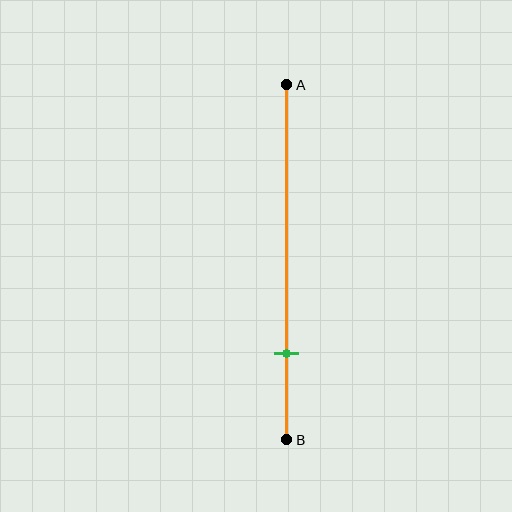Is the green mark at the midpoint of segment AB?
No, the mark is at about 75% from A, not at the 50% midpoint.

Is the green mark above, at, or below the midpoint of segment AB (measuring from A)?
The green mark is below the midpoint of segment AB.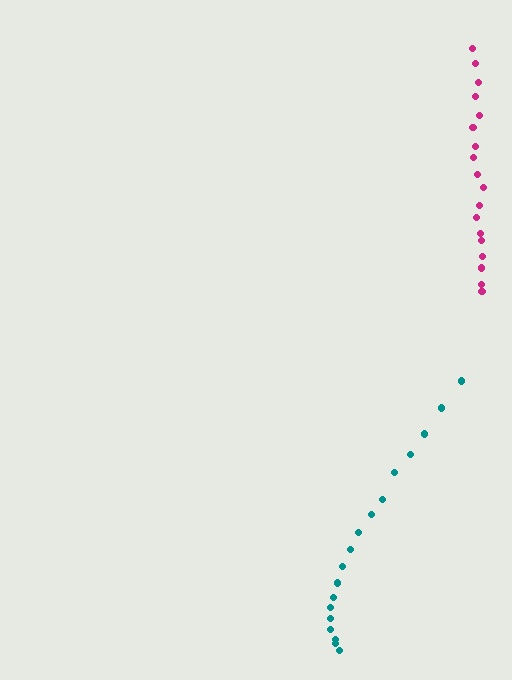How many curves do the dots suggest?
There are 2 distinct paths.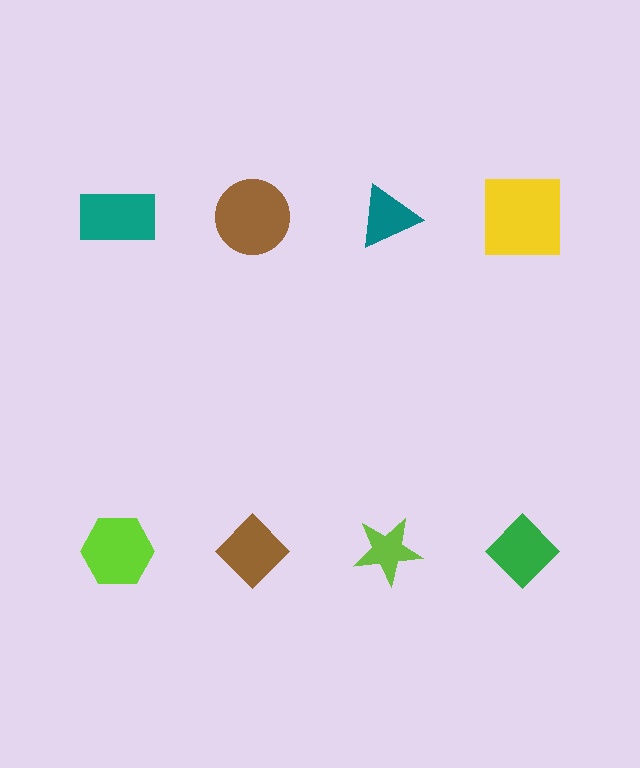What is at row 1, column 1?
A teal rectangle.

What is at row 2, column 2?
A brown diamond.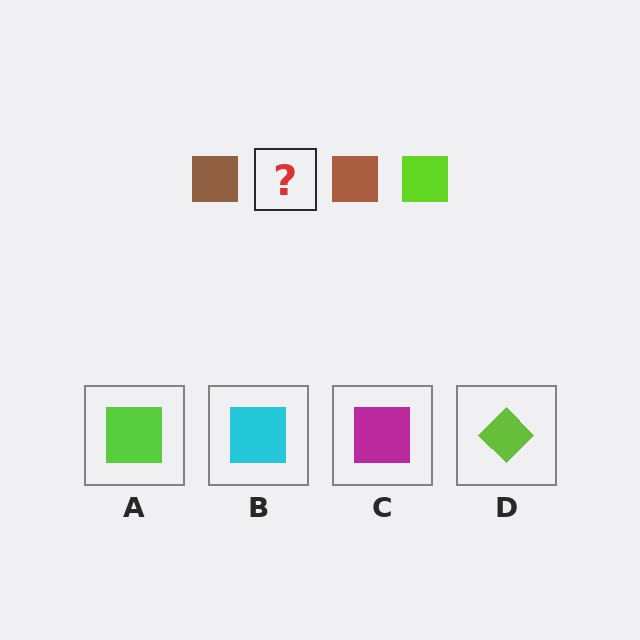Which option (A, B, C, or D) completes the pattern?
A.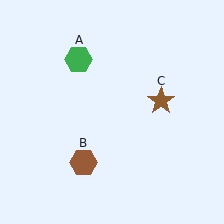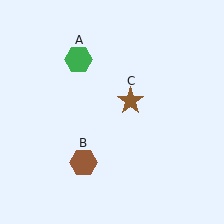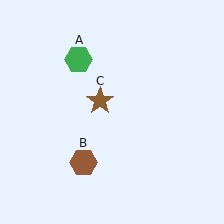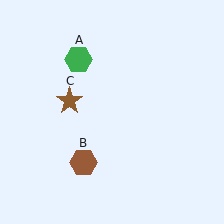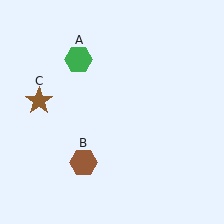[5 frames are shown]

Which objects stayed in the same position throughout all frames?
Green hexagon (object A) and brown hexagon (object B) remained stationary.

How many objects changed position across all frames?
1 object changed position: brown star (object C).